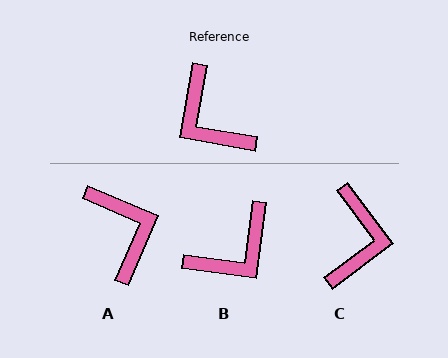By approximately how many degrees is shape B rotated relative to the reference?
Approximately 93 degrees counter-clockwise.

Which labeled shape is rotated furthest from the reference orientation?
A, about 167 degrees away.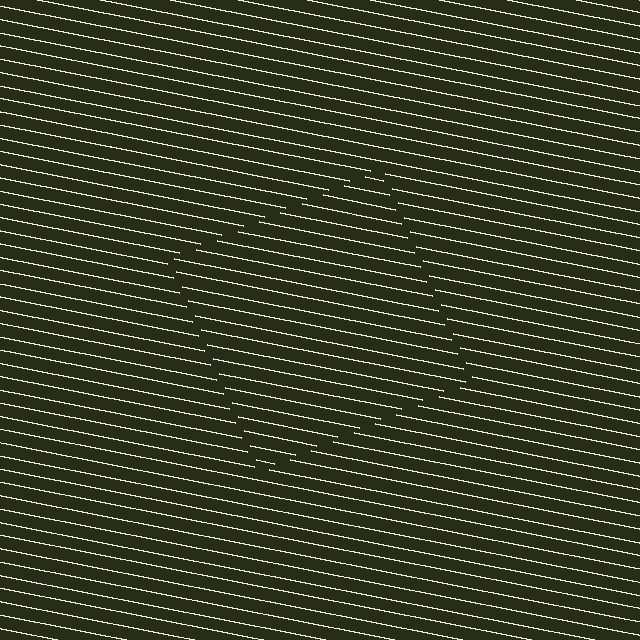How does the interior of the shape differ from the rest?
The interior of the shape contains the same grating, shifted by half a period — the contour is defined by the phase discontinuity where line-ends from the inner and outer gratings abut.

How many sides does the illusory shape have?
4 sides — the line-ends trace a square.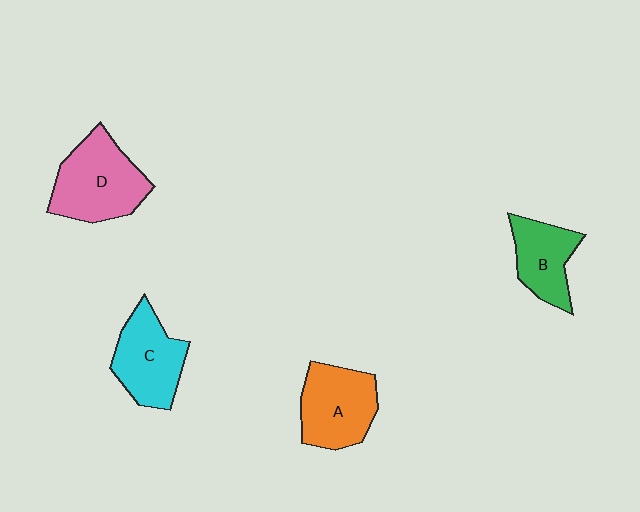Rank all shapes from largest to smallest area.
From largest to smallest: D (pink), A (orange), C (cyan), B (green).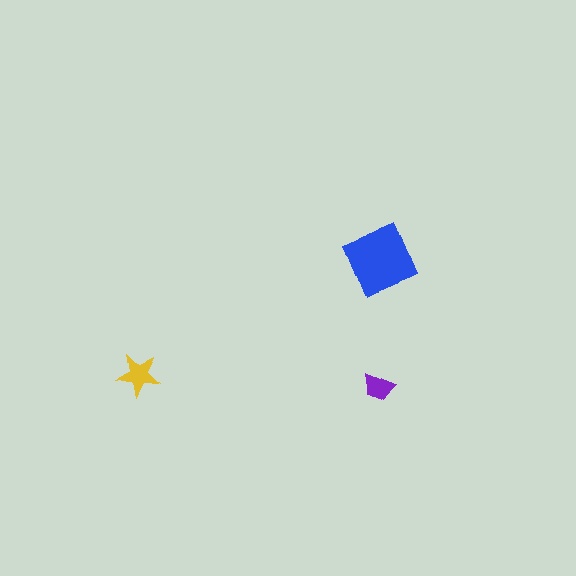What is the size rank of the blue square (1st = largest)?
1st.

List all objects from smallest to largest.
The purple trapezoid, the yellow star, the blue square.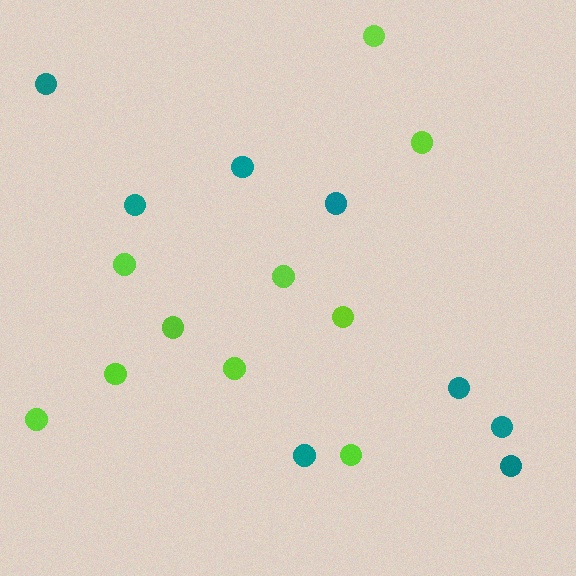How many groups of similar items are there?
There are 2 groups: one group of lime circles (10) and one group of teal circles (8).